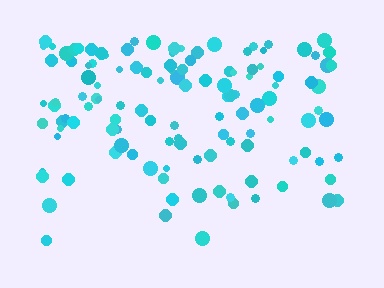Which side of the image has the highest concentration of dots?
The top.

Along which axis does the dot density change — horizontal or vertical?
Vertical.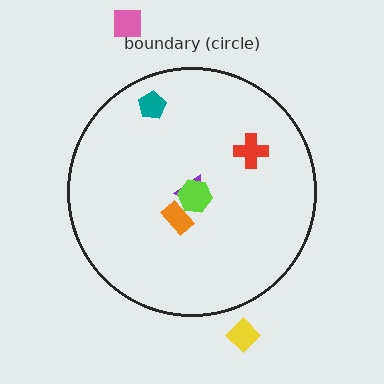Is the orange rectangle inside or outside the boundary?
Inside.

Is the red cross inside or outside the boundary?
Inside.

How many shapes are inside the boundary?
5 inside, 2 outside.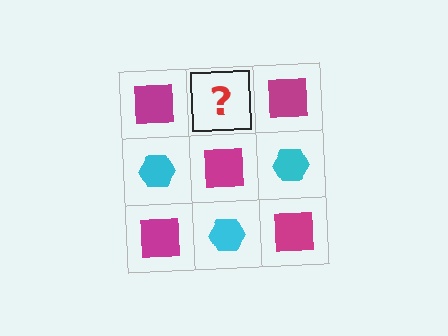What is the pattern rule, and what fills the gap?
The rule is that it alternates magenta square and cyan hexagon in a checkerboard pattern. The gap should be filled with a cyan hexagon.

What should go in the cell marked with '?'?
The missing cell should contain a cyan hexagon.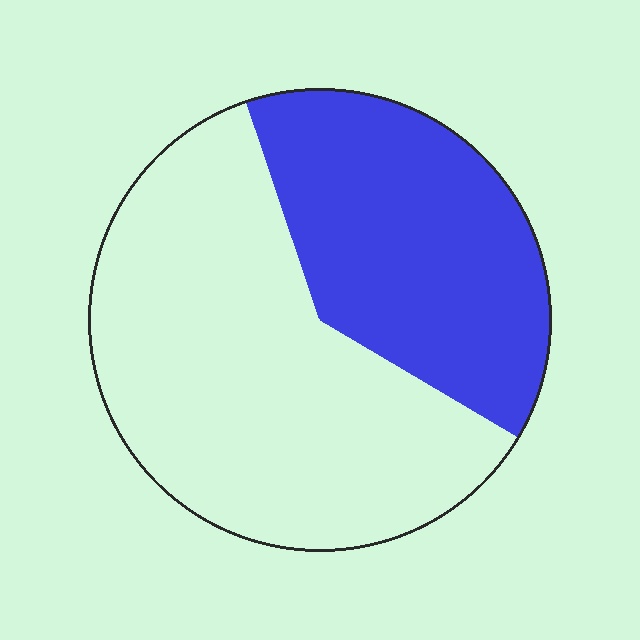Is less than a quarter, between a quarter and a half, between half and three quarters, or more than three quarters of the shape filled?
Between a quarter and a half.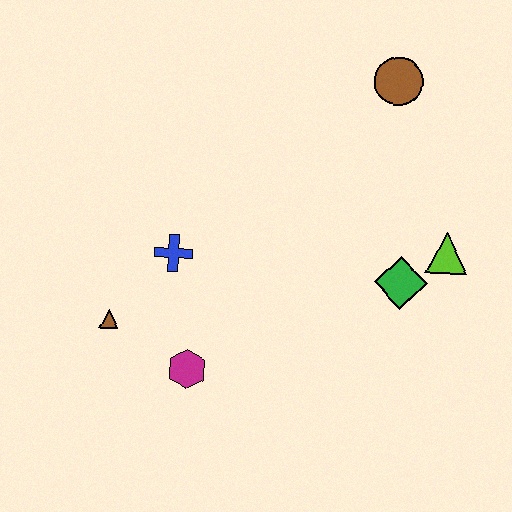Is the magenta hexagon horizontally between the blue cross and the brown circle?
Yes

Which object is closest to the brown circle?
The lime triangle is closest to the brown circle.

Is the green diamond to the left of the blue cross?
No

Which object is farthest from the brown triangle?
The brown circle is farthest from the brown triangle.